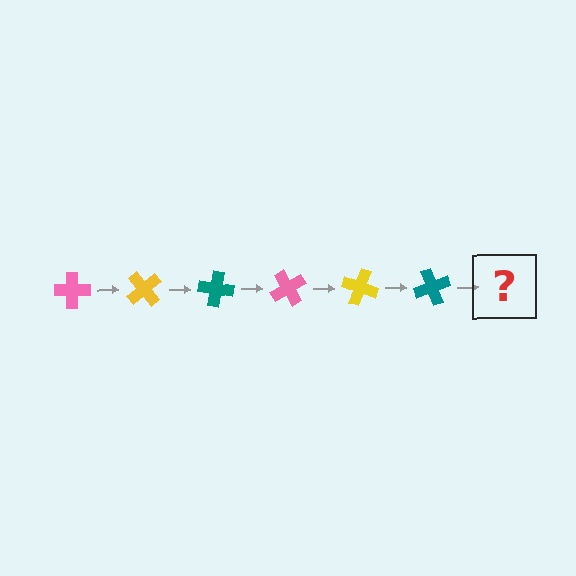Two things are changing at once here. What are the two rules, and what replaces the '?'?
The two rules are that it rotates 50 degrees each step and the color cycles through pink, yellow, and teal. The '?' should be a pink cross, rotated 300 degrees from the start.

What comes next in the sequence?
The next element should be a pink cross, rotated 300 degrees from the start.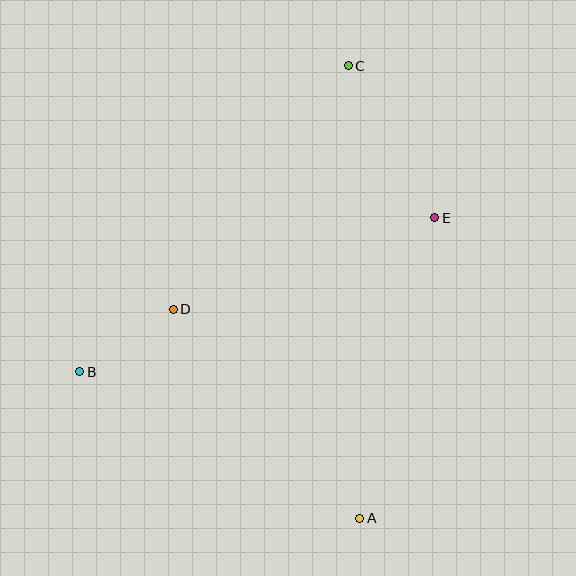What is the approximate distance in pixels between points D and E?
The distance between D and E is approximately 277 pixels.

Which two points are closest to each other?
Points B and D are closest to each other.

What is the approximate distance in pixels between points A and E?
The distance between A and E is approximately 309 pixels.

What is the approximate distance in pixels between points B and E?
The distance between B and E is approximately 387 pixels.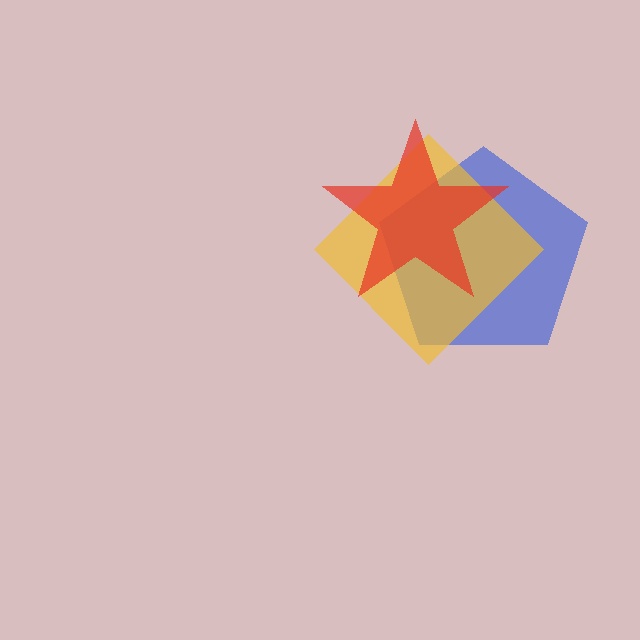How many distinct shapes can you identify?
There are 3 distinct shapes: a blue pentagon, a yellow diamond, a red star.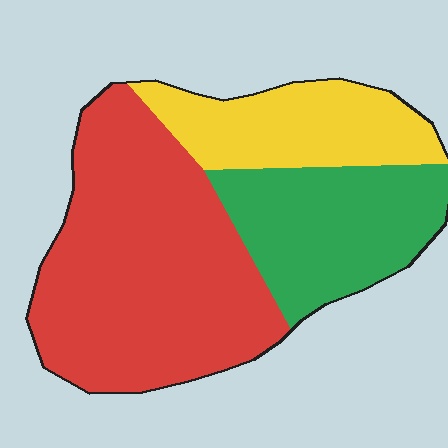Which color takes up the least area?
Yellow, at roughly 20%.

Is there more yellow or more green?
Green.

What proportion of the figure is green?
Green covers about 25% of the figure.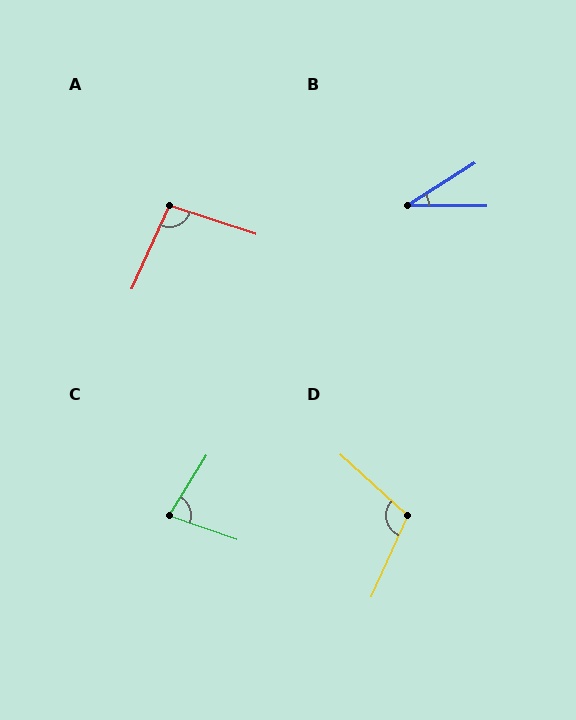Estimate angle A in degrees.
Approximately 96 degrees.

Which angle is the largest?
D, at approximately 108 degrees.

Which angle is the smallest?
B, at approximately 32 degrees.